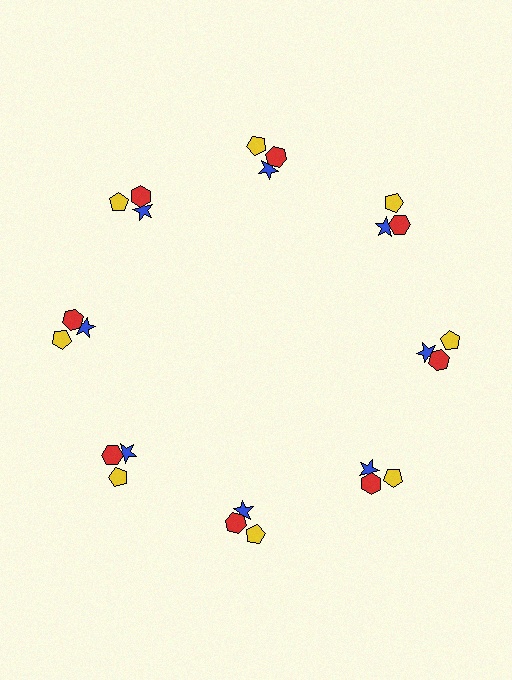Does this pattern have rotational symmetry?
Yes, this pattern has 8-fold rotational symmetry. It looks the same after rotating 45 degrees around the center.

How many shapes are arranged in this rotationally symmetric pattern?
There are 24 shapes, arranged in 8 groups of 3.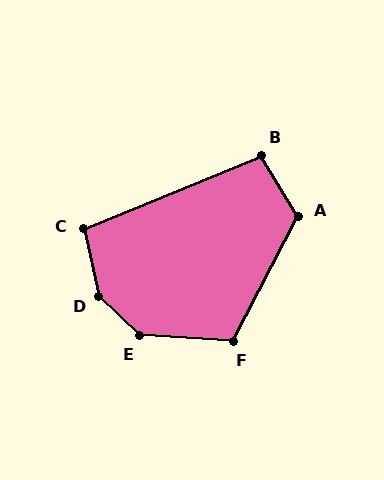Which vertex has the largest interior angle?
D, at approximately 147 degrees.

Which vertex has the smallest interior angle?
B, at approximately 99 degrees.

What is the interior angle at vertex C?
Approximately 100 degrees (obtuse).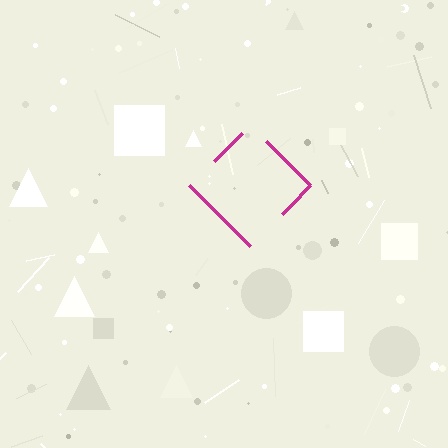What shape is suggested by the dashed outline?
The dashed outline suggests a diamond.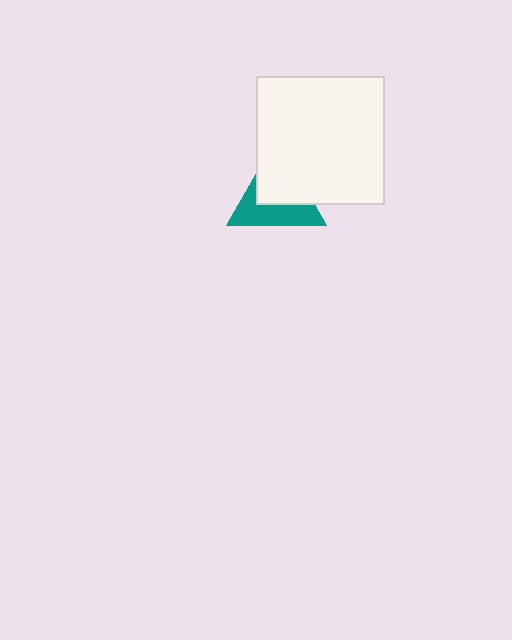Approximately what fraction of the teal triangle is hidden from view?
Roughly 53% of the teal triangle is hidden behind the white square.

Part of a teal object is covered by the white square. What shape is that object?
It is a triangle.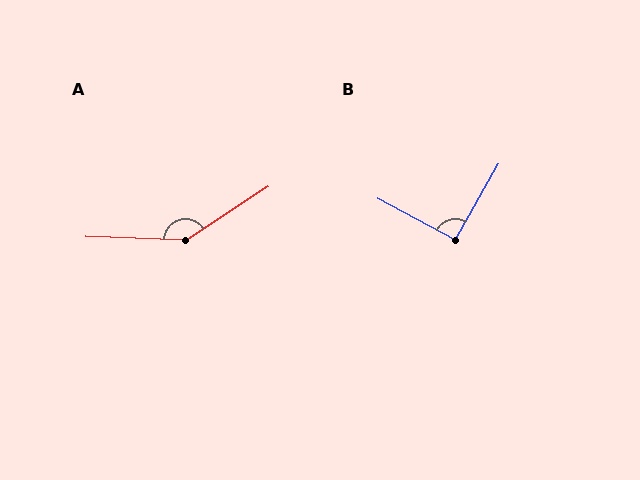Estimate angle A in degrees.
Approximately 145 degrees.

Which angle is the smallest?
B, at approximately 92 degrees.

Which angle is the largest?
A, at approximately 145 degrees.